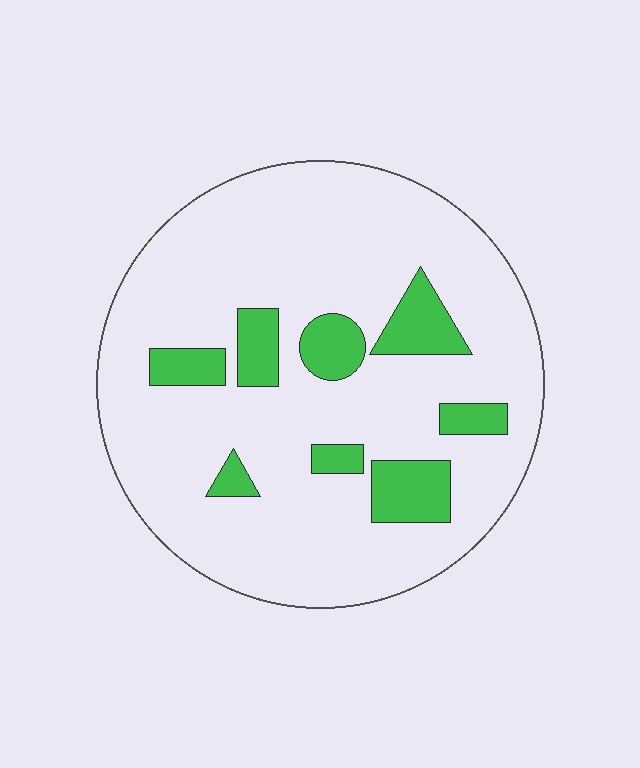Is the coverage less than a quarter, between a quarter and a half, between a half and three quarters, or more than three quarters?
Less than a quarter.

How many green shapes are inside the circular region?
8.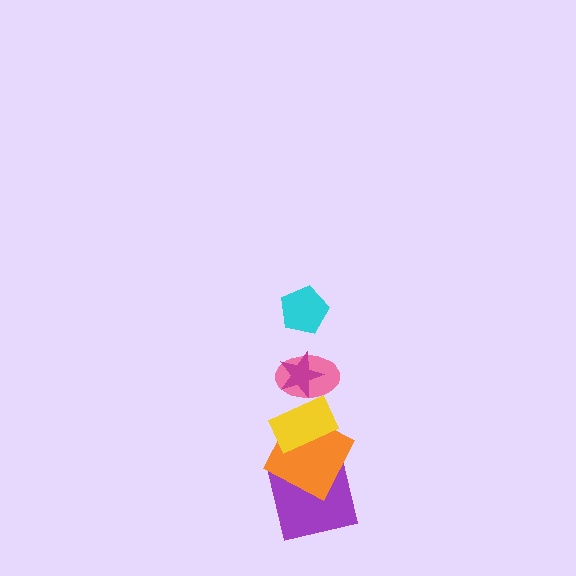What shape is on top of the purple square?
The orange square is on top of the purple square.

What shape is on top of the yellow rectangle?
The pink ellipse is on top of the yellow rectangle.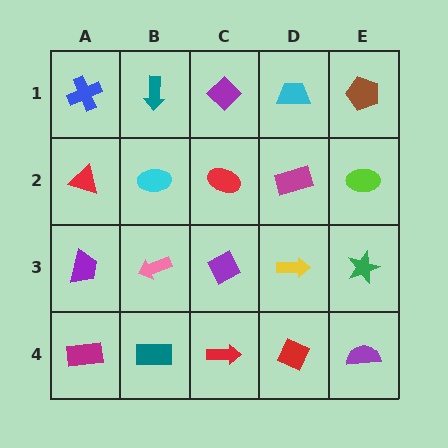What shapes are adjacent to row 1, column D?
A magenta rectangle (row 2, column D), a purple diamond (row 1, column C), a brown pentagon (row 1, column E).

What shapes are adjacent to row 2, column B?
A teal arrow (row 1, column B), a pink arrow (row 3, column B), a red triangle (row 2, column A), a red ellipse (row 2, column C).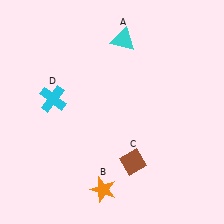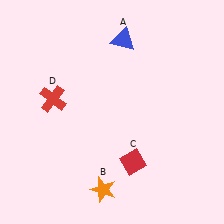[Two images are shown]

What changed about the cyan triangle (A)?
In Image 1, A is cyan. In Image 2, it changed to blue.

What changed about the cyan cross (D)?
In Image 1, D is cyan. In Image 2, it changed to red.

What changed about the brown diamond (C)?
In Image 1, C is brown. In Image 2, it changed to red.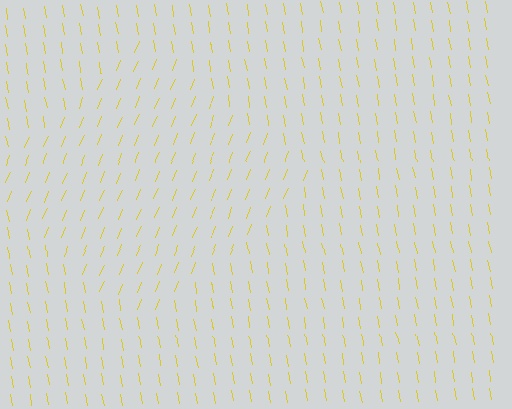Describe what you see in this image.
The image is filled with small yellow line segments. A diamond region in the image has lines oriented differently from the surrounding lines, creating a visible texture boundary.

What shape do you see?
I see a diamond.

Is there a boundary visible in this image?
Yes, there is a texture boundary formed by a change in line orientation.